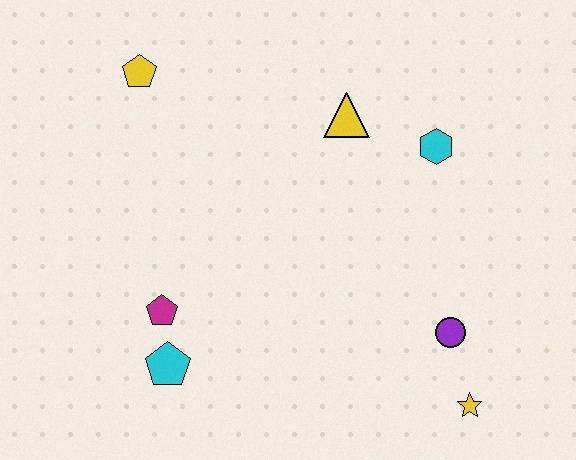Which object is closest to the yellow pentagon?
The yellow triangle is closest to the yellow pentagon.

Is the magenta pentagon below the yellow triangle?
Yes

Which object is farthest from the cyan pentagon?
The cyan hexagon is farthest from the cyan pentagon.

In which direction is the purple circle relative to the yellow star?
The purple circle is above the yellow star.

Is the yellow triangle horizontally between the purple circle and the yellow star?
No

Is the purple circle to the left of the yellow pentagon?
No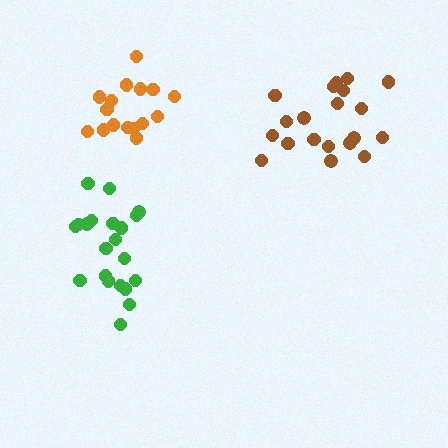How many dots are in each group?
Group 1: 21 dots, Group 2: 20 dots, Group 3: 16 dots (57 total).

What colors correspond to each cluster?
The clusters are colored: green, brown, orange.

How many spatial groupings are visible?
There are 3 spatial groupings.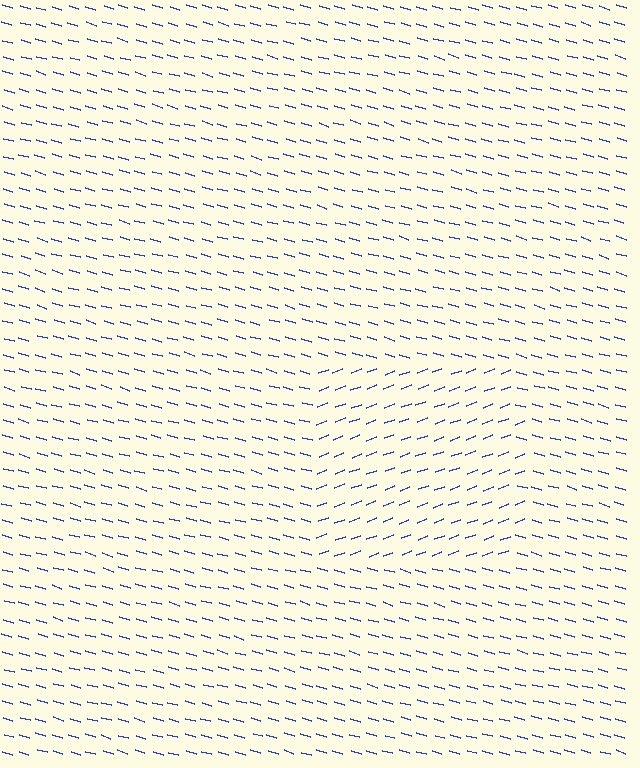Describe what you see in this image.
The image is filled with small blue line segments. A rectangle region in the image has lines oriented differently from the surrounding lines, creating a visible texture boundary.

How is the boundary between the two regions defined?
The boundary is defined purely by a change in line orientation (approximately 37 degrees difference). All lines are the same color and thickness.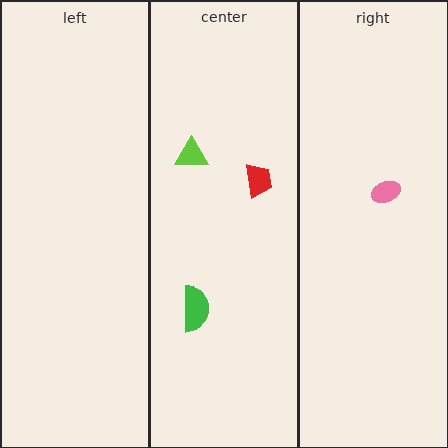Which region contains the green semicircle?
The center region.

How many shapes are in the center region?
3.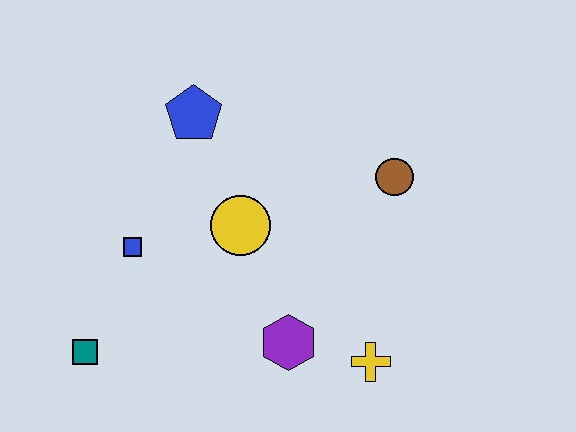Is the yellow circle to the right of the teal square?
Yes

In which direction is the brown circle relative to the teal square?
The brown circle is to the right of the teal square.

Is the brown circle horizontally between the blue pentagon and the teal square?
No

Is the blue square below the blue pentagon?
Yes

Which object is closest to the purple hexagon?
The yellow cross is closest to the purple hexagon.